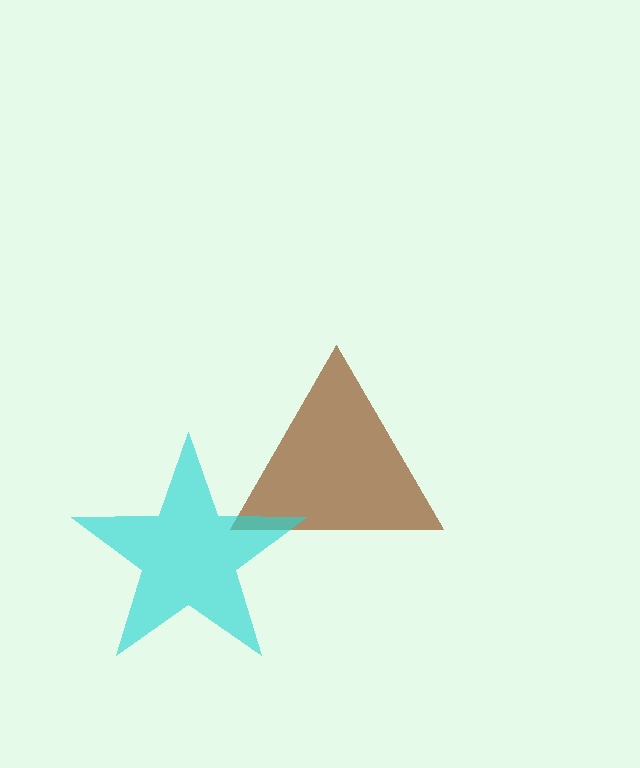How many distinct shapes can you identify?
There are 2 distinct shapes: a brown triangle, a cyan star.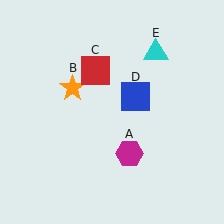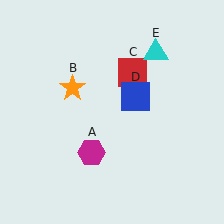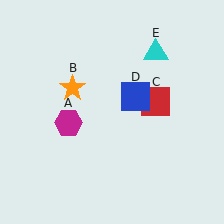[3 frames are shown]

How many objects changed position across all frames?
2 objects changed position: magenta hexagon (object A), red square (object C).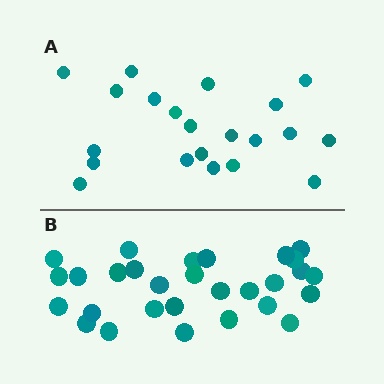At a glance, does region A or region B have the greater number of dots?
Region B (the bottom region) has more dots.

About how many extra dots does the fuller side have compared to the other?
Region B has roughly 8 or so more dots than region A.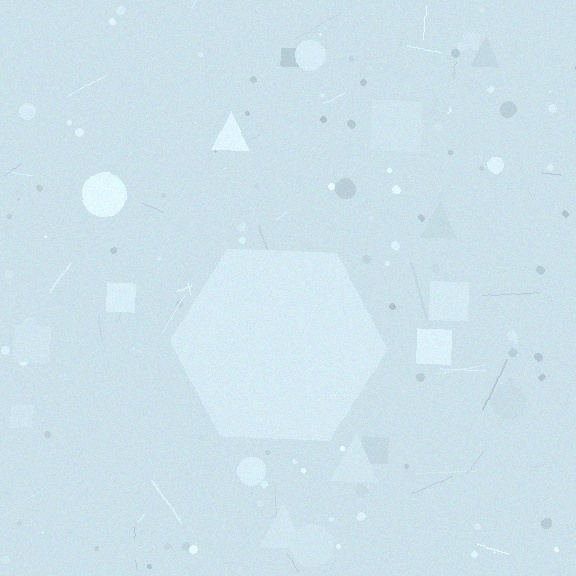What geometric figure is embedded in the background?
A hexagon is embedded in the background.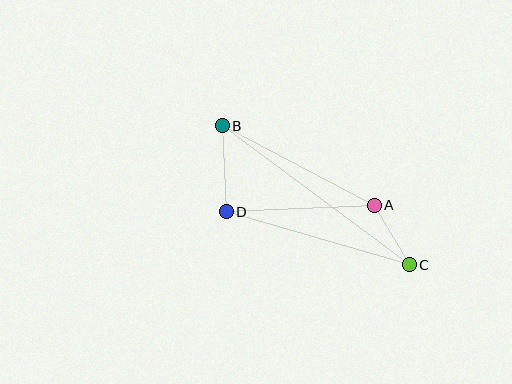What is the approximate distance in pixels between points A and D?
The distance between A and D is approximately 148 pixels.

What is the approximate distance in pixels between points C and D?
The distance between C and D is approximately 190 pixels.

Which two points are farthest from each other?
Points B and C are farthest from each other.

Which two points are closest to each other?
Points A and C are closest to each other.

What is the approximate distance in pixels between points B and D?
The distance between B and D is approximately 86 pixels.